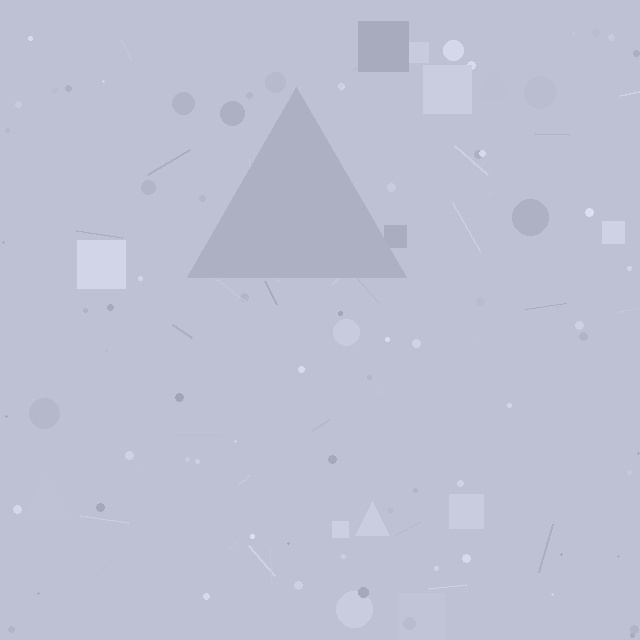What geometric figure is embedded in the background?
A triangle is embedded in the background.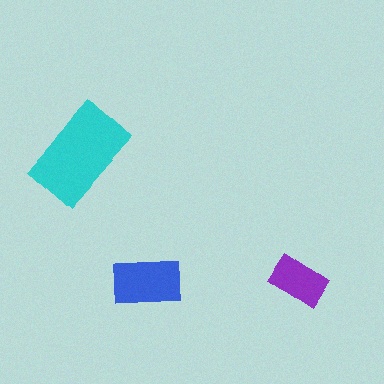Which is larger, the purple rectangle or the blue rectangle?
The blue one.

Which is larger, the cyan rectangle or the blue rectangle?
The cyan one.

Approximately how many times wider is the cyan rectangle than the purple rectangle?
About 2 times wider.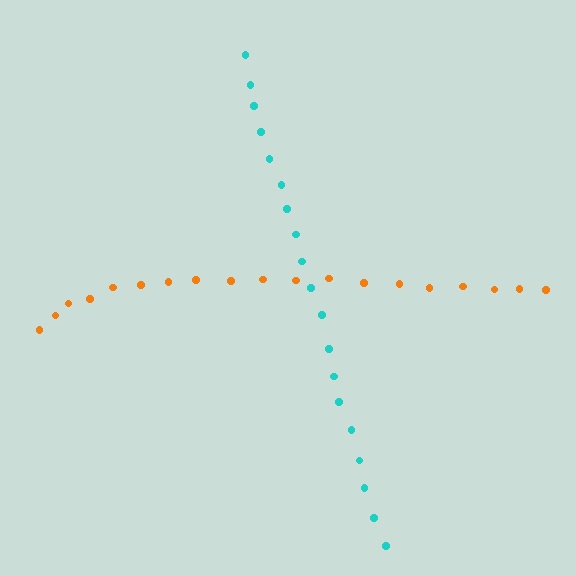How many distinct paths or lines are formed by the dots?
There are 2 distinct paths.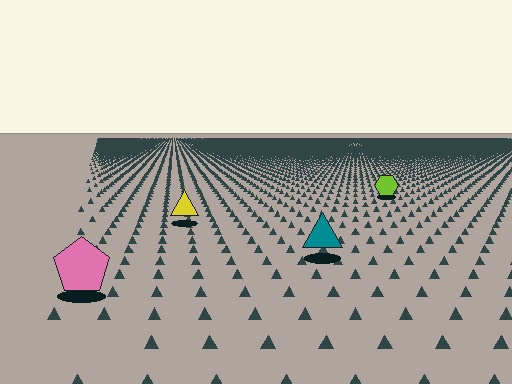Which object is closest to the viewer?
The pink pentagon is closest. The texture marks near it are larger and more spread out.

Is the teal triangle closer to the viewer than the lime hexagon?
Yes. The teal triangle is closer — you can tell from the texture gradient: the ground texture is coarser near it.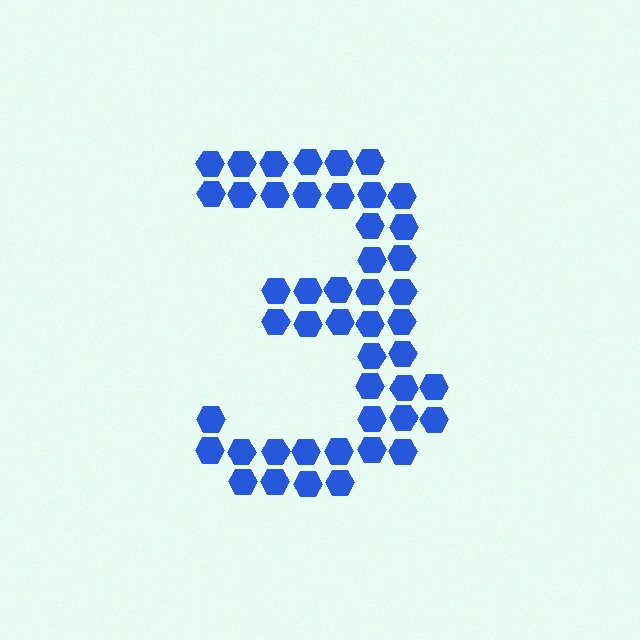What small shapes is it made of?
It is made of small hexagons.